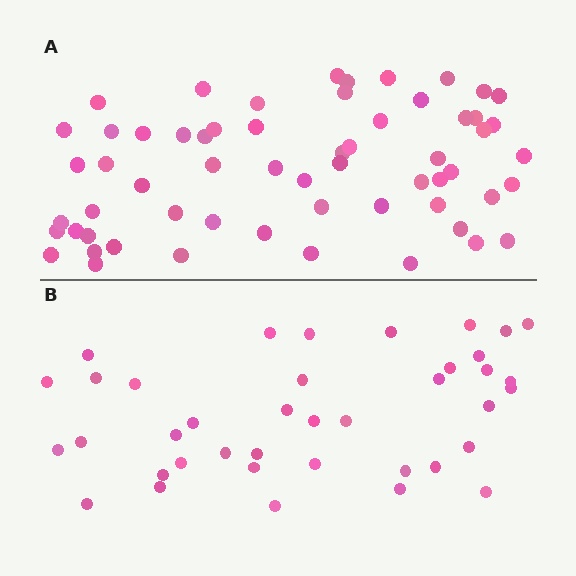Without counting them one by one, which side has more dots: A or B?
Region A (the top region) has more dots.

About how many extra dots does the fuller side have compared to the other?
Region A has approximately 20 more dots than region B.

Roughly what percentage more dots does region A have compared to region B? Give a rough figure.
About 55% more.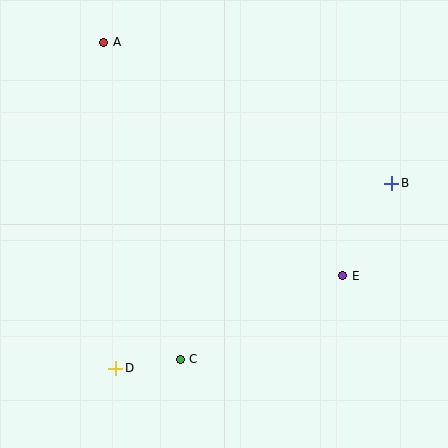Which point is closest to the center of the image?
Point E at (343, 276) is closest to the center.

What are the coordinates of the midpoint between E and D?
The midpoint between E and D is at (229, 322).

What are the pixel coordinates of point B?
Point B is at (392, 183).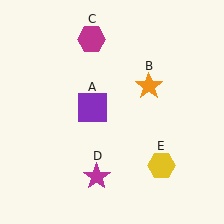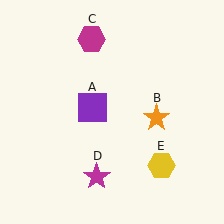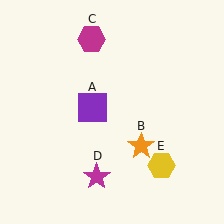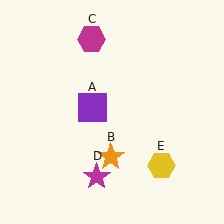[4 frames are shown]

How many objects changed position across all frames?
1 object changed position: orange star (object B).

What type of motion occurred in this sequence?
The orange star (object B) rotated clockwise around the center of the scene.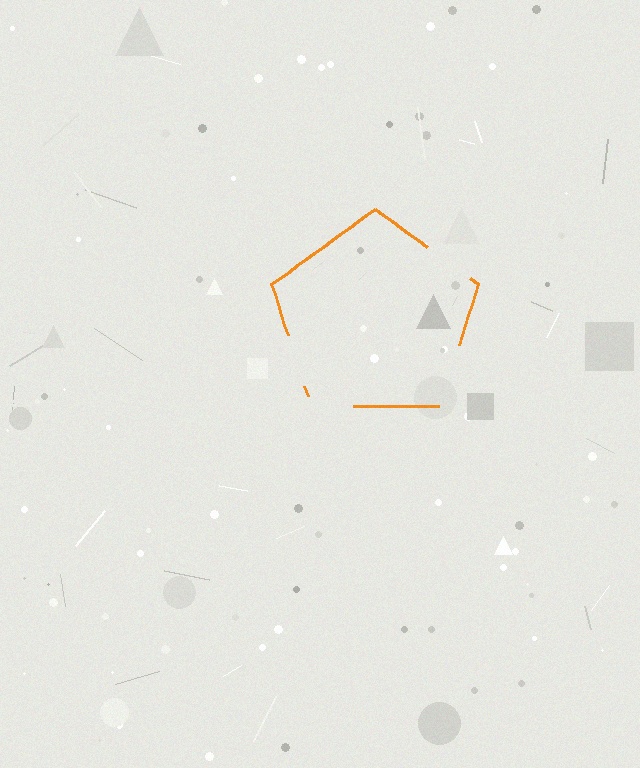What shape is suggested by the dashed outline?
The dashed outline suggests a pentagon.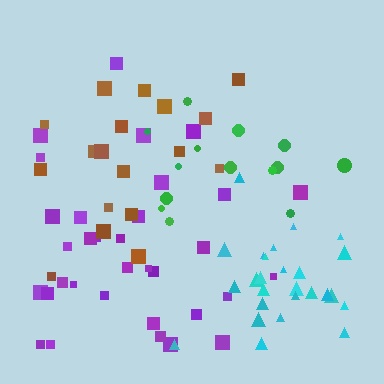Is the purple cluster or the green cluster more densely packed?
Purple.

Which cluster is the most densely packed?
Cyan.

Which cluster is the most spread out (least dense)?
Brown.